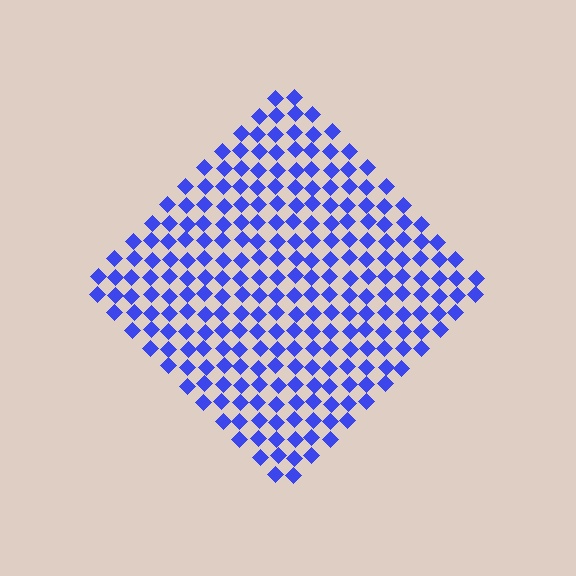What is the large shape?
The large shape is a diamond.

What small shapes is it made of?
It is made of small diamonds.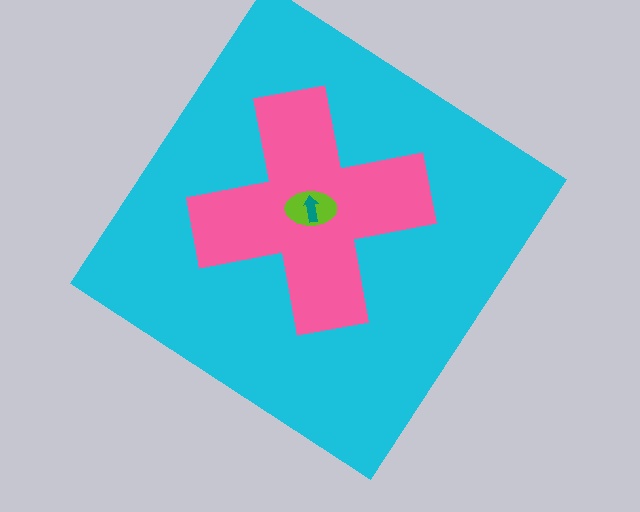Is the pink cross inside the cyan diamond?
Yes.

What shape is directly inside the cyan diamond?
The pink cross.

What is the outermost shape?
The cyan diamond.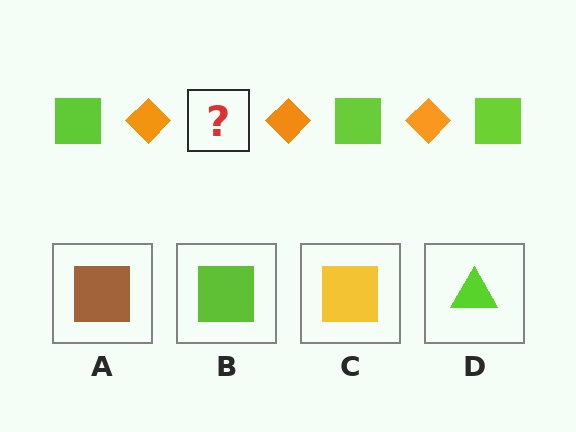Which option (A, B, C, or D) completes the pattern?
B.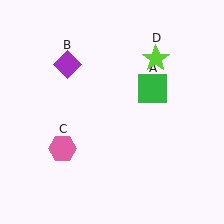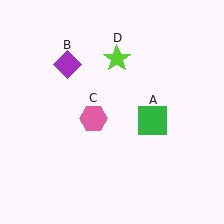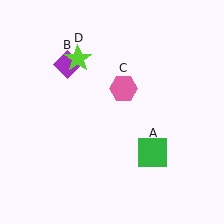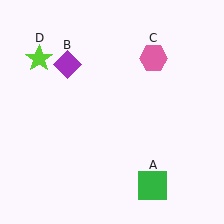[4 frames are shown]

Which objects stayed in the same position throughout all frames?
Purple diamond (object B) remained stationary.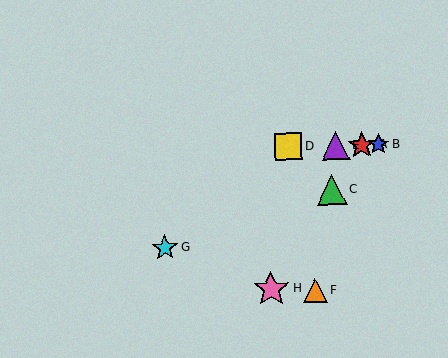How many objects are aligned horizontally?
4 objects (A, B, D, E) are aligned horizontally.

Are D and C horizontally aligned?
No, D is at y≈147 and C is at y≈190.